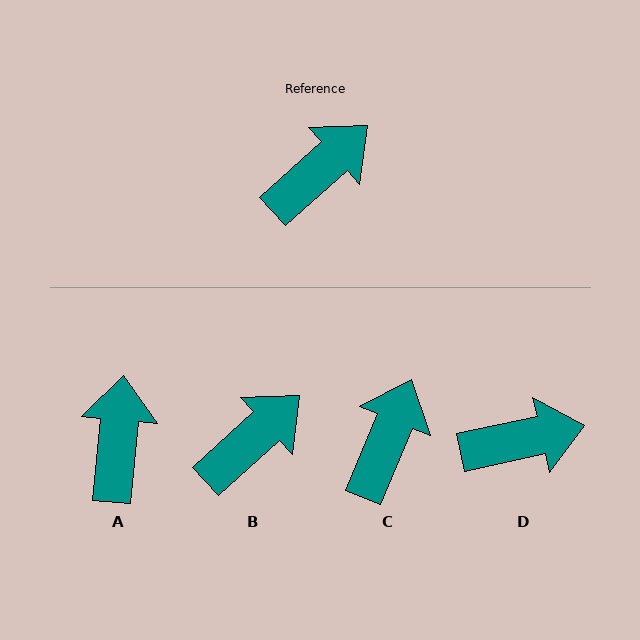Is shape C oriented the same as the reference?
No, it is off by about 25 degrees.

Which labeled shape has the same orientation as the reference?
B.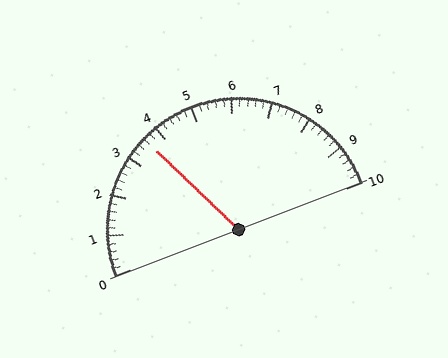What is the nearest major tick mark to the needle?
The nearest major tick mark is 4.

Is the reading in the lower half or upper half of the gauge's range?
The reading is in the lower half of the range (0 to 10).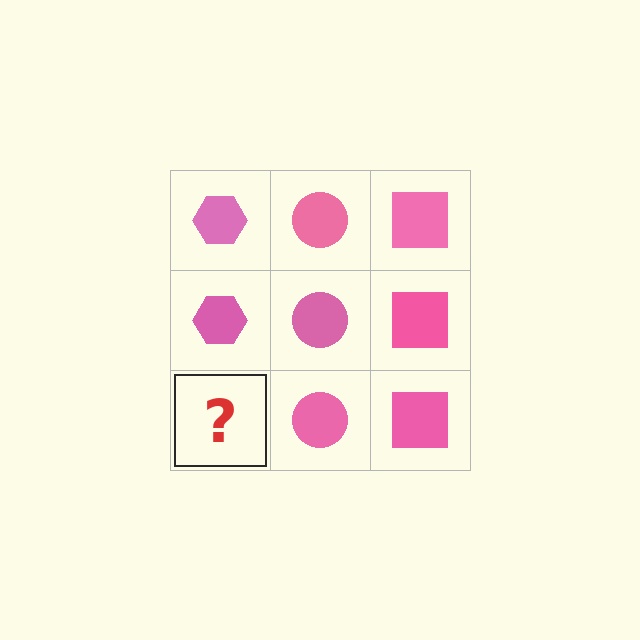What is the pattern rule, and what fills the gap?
The rule is that each column has a consistent shape. The gap should be filled with a pink hexagon.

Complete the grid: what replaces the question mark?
The question mark should be replaced with a pink hexagon.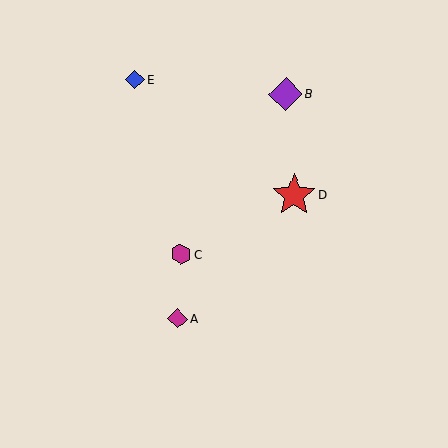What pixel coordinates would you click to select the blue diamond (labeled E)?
Click at (135, 79) to select the blue diamond E.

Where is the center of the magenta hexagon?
The center of the magenta hexagon is at (181, 254).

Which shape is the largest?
The red star (labeled D) is the largest.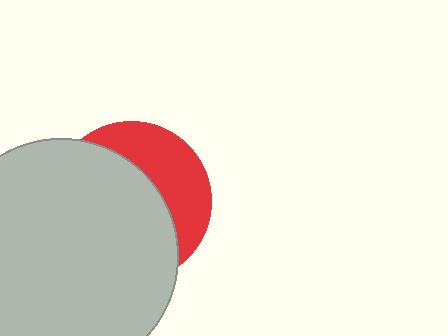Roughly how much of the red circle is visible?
A small part of it is visible (roughly 35%).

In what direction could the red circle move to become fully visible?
The red circle could move right. That would shift it out from behind the light gray circle entirely.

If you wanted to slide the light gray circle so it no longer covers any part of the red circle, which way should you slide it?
Slide it left — that is the most direct way to separate the two shapes.